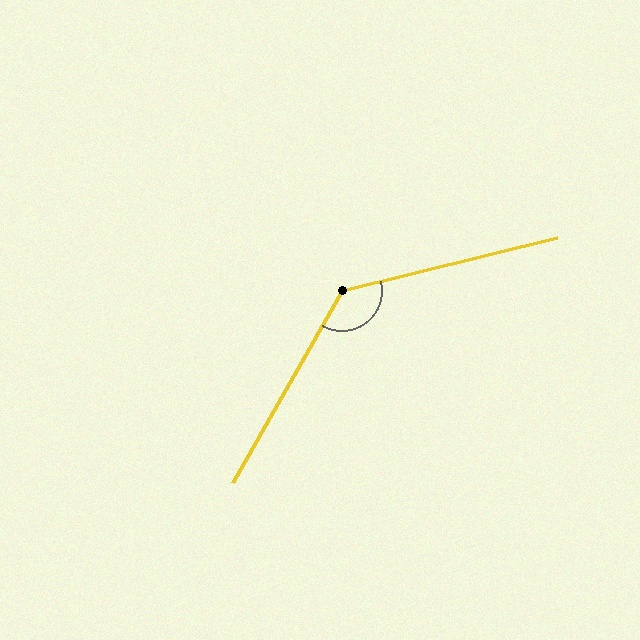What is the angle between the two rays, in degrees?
Approximately 133 degrees.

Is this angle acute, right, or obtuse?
It is obtuse.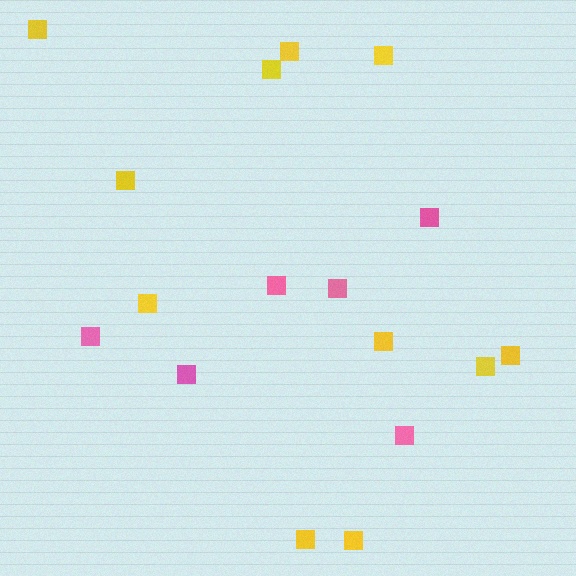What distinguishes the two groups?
There are 2 groups: one group of pink squares (6) and one group of yellow squares (11).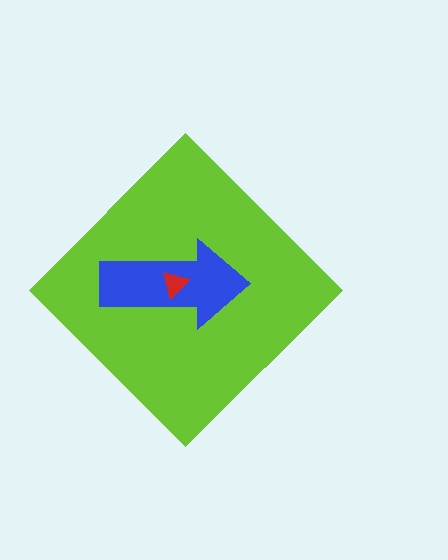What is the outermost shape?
The lime diamond.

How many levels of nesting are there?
3.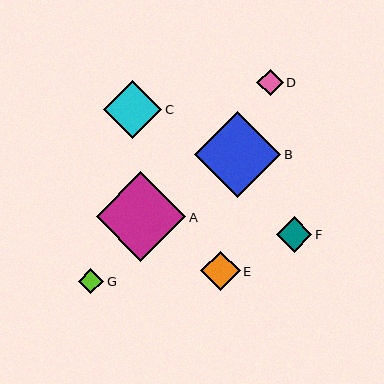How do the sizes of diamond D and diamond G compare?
Diamond D and diamond G are approximately the same size.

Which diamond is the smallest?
Diamond G is the smallest with a size of approximately 26 pixels.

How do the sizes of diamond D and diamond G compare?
Diamond D and diamond G are approximately the same size.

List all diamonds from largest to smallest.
From largest to smallest: A, B, C, E, F, D, G.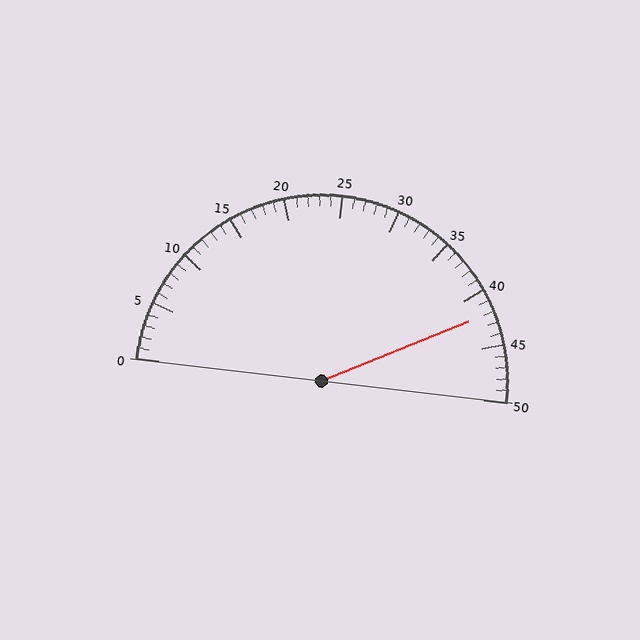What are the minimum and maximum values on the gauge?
The gauge ranges from 0 to 50.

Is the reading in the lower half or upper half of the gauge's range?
The reading is in the upper half of the range (0 to 50).